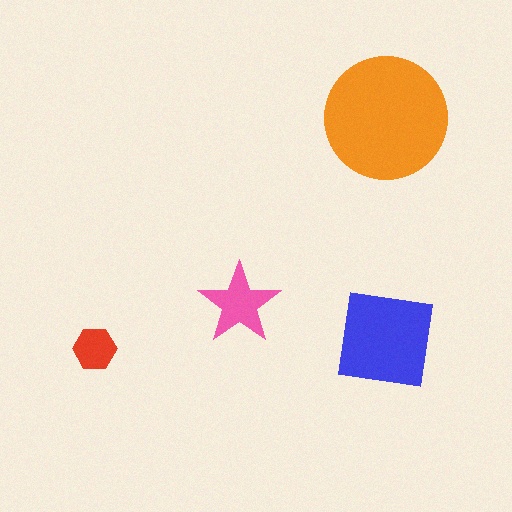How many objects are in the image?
There are 4 objects in the image.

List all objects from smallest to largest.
The red hexagon, the pink star, the blue square, the orange circle.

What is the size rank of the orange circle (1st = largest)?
1st.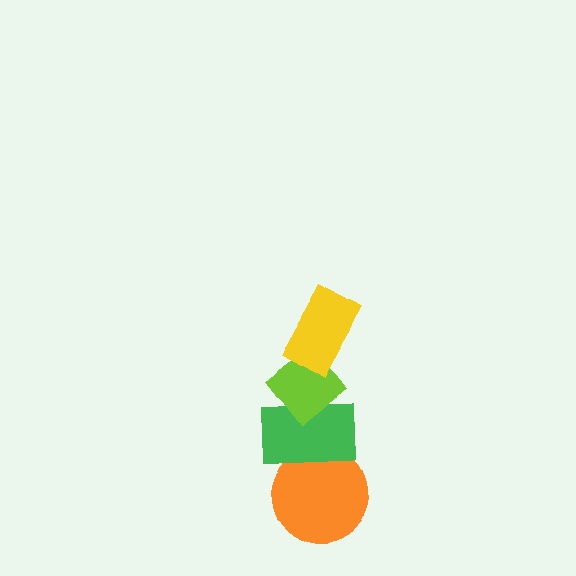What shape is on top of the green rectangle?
The lime diamond is on top of the green rectangle.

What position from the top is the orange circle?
The orange circle is 4th from the top.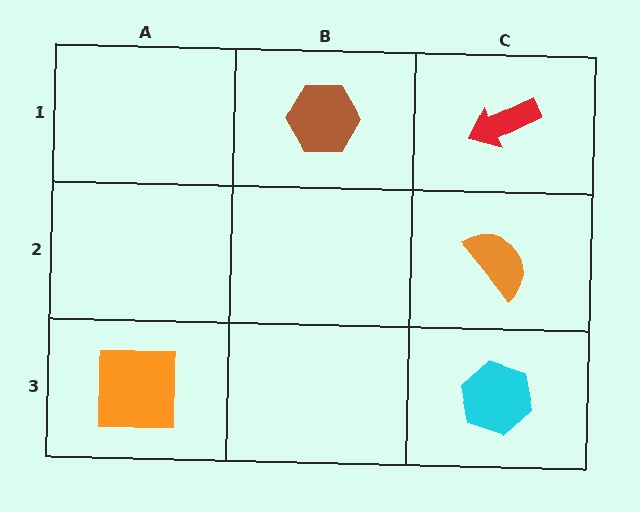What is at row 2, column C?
An orange semicircle.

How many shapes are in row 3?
2 shapes.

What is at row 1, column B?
A brown hexagon.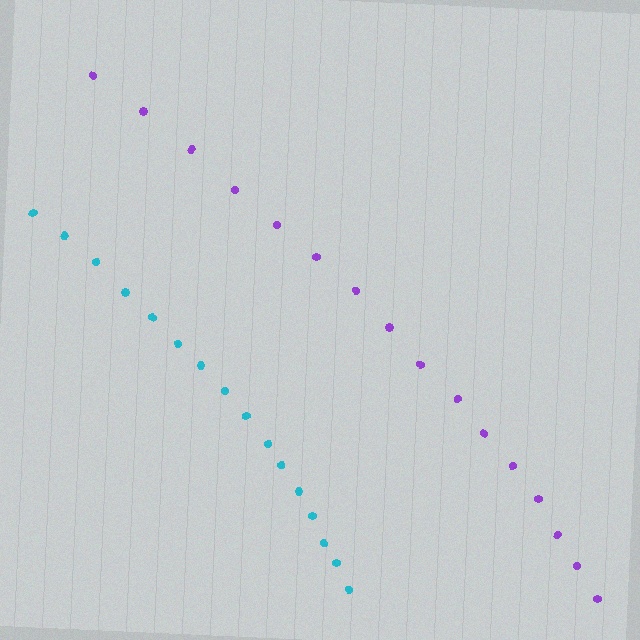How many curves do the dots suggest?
There are 2 distinct paths.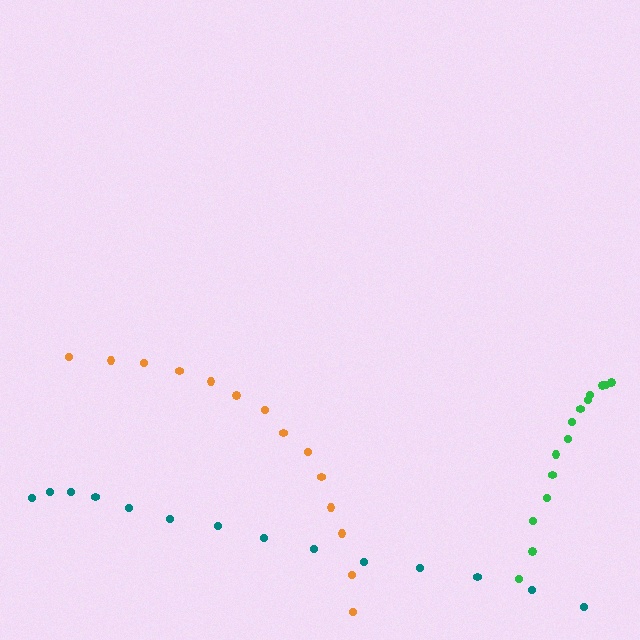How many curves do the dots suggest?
There are 3 distinct paths.